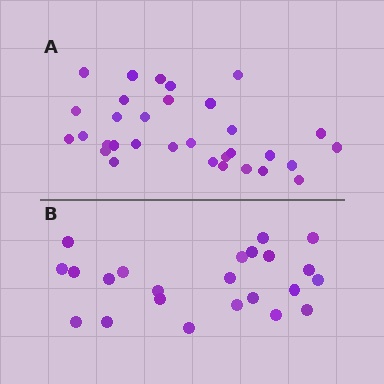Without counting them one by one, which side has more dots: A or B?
Region A (the top region) has more dots.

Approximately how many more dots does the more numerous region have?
Region A has roughly 8 or so more dots than region B.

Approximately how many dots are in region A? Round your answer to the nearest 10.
About 30 dots. (The exact count is 32, which rounds to 30.)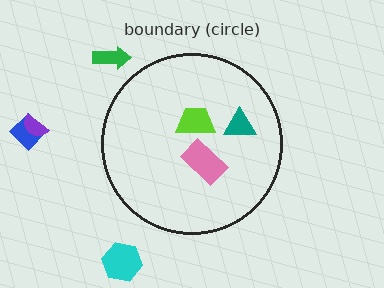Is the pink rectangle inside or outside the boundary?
Inside.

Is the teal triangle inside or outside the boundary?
Inside.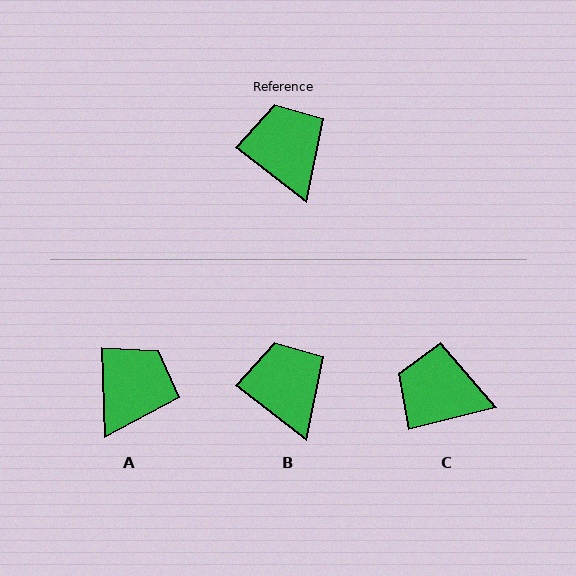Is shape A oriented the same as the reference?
No, it is off by about 50 degrees.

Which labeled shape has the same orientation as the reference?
B.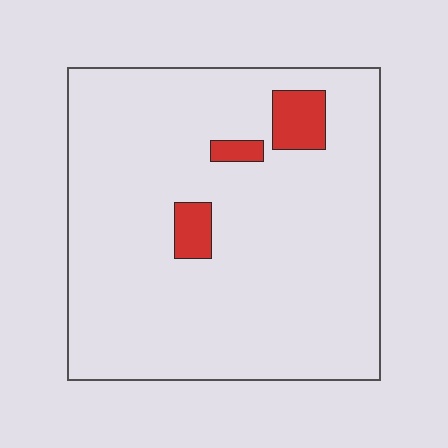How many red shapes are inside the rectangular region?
3.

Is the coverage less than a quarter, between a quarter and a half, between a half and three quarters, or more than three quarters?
Less than a quarter.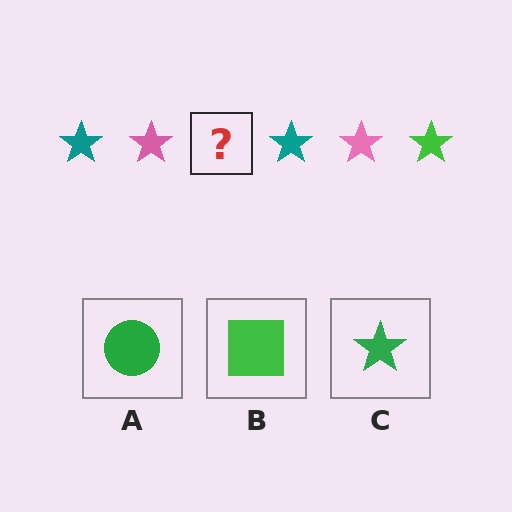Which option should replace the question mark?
Option C.